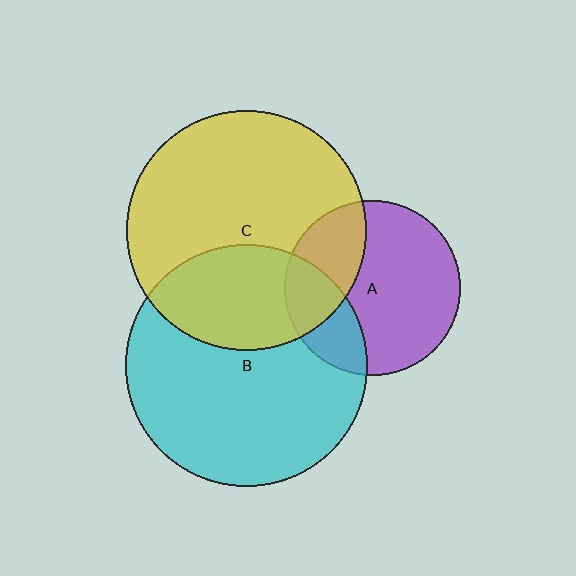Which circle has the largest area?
Circle B (cyan).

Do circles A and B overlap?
Yes.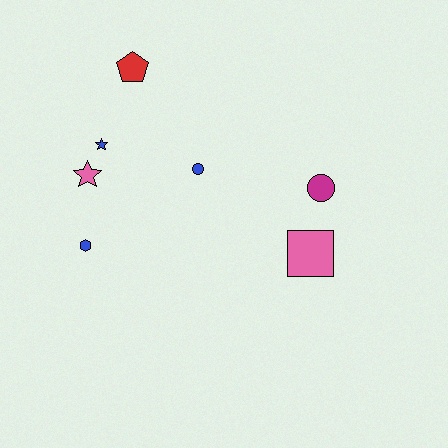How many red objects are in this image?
There is 1 red object.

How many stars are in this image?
There are 2 stars.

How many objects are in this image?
There are 7 objects.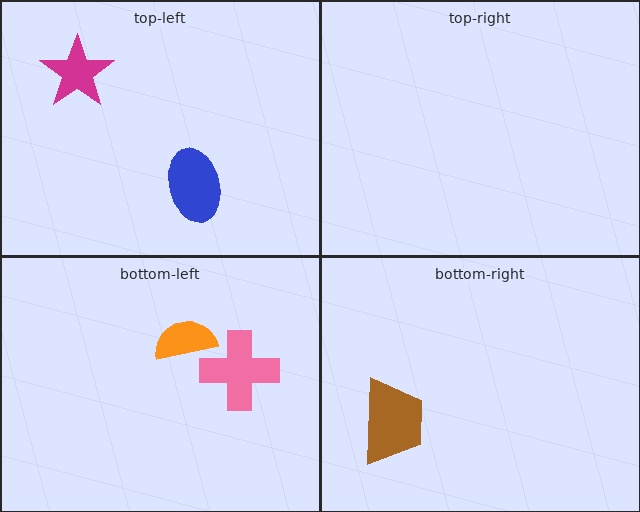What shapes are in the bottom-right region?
The brown trapezoid.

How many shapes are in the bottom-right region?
1.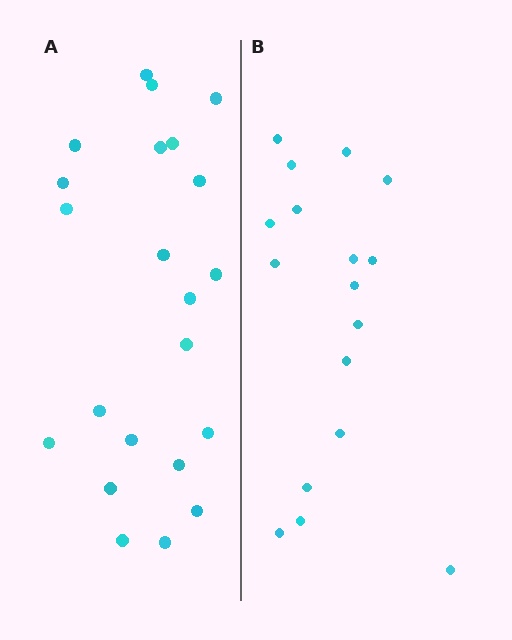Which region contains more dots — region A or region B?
Region A (the left region) has more dots.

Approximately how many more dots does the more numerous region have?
Region A has about 5 more dots than region B.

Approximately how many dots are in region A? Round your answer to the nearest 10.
About 20 dots. (The exact count is 22, which rounds to 20.)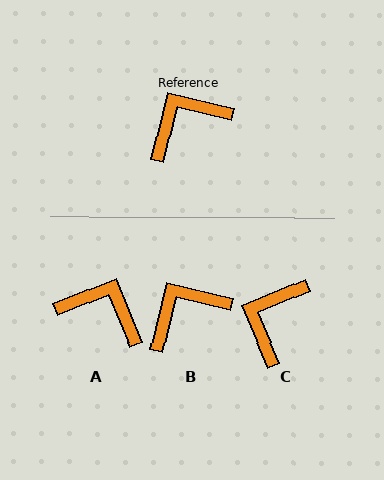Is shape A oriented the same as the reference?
No, it is off by about 54 degrees.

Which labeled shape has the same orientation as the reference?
B.